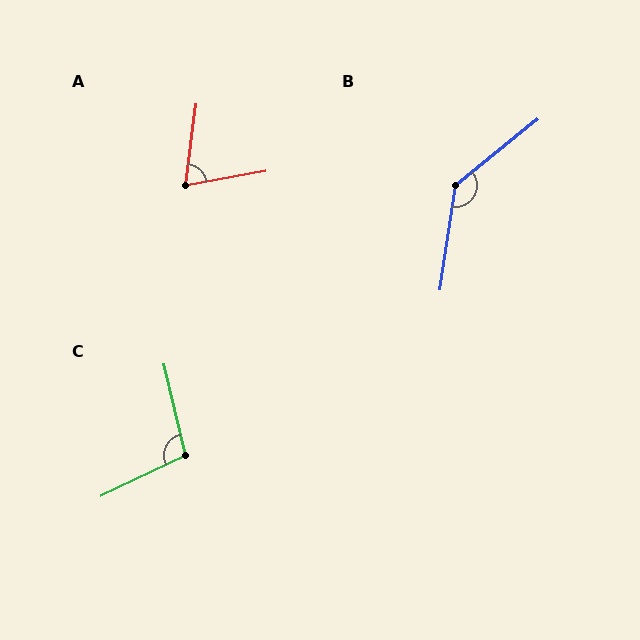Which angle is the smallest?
A, at approximately 72 degrees.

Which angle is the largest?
B, at approximately 137 degrees.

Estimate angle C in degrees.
Approximately 102 degrees.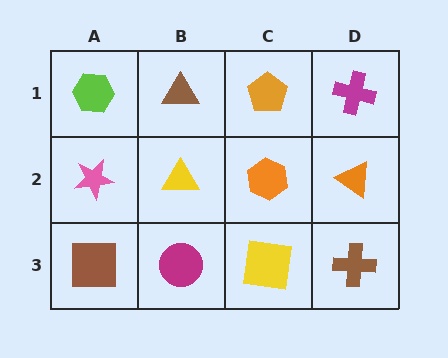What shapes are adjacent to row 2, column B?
A brown triangle (row 1, column B), a magenta circle (row 3, column B), a pink star (row 2, column A), an orange hexagon (row 2, column C).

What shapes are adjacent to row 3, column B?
A yellow triangle (row 2, column B), a brown square (row 3, column A), a yellow square (row 3, column C).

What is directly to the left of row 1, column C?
A brown triangle.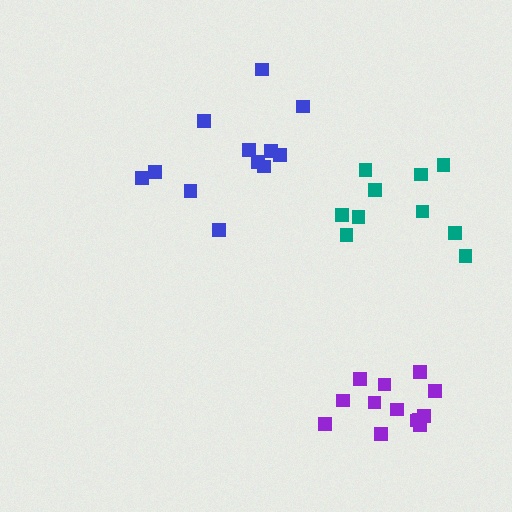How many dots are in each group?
Group 1: 10 dots, Group 2: 12 dots, Group 3: 13 dots (35 total).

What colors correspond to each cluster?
The clusters are colored: teal, blue, purple.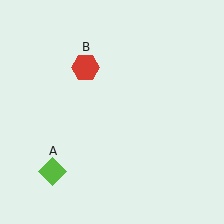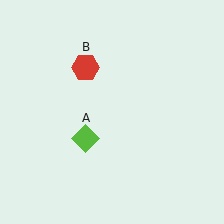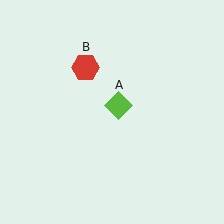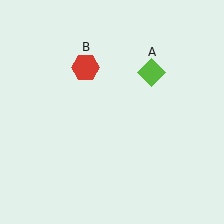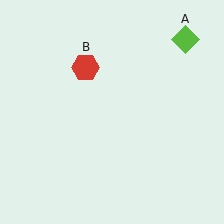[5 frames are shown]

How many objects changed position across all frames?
1 object changed position: lime diamond (object A).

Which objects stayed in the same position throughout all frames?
Red hexagon (object B) remained stationary.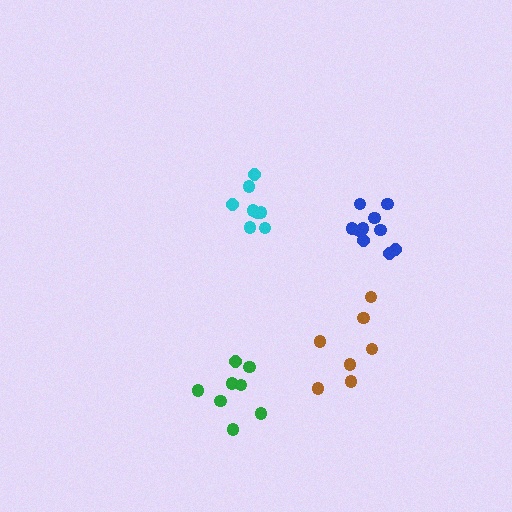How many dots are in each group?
Group 1: 10 dots, Group 2: 8 dots, Group 3: 7 dots, Group 4: 8 dots (33 total).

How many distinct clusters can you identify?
There are 4 distinct clusters.